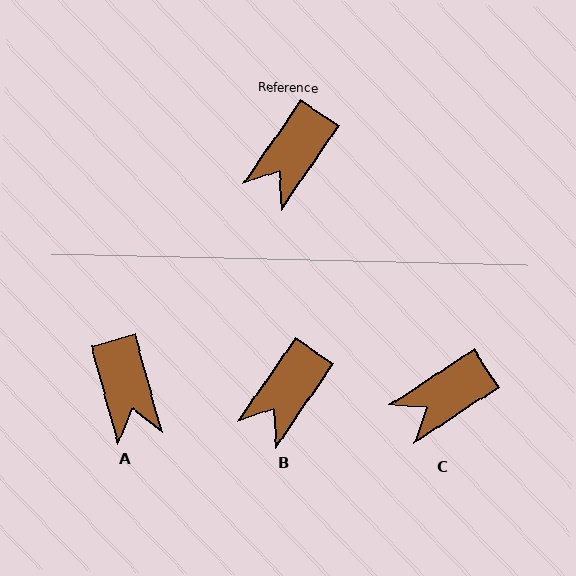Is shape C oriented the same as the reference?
No, it is off by about 22 degrees.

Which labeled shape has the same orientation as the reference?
B.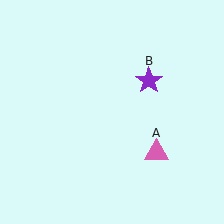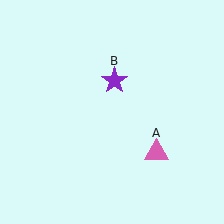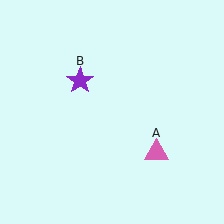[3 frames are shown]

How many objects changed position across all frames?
1 object changed position: purple star (object B).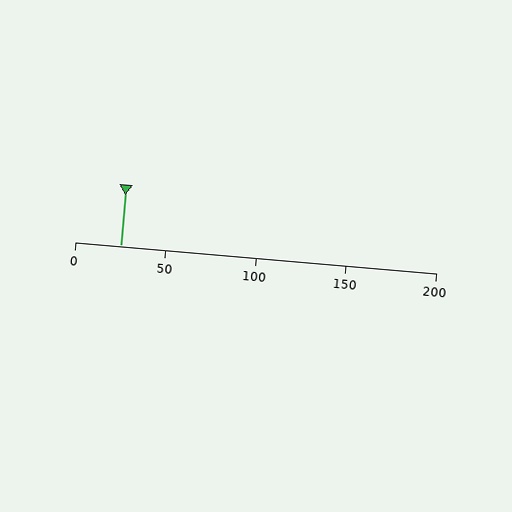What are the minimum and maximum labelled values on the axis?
The axis runs from 0 to 200.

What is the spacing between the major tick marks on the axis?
The major ticks are spaced 50 apart.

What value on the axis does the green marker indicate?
The marker indicates approximately 25.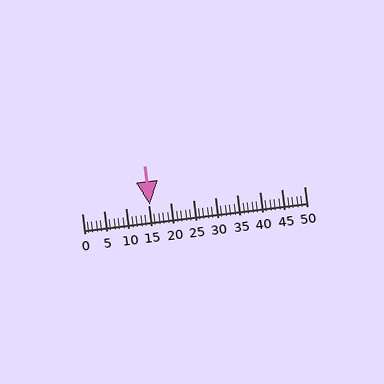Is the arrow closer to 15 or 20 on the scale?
The arrow is closer to 15.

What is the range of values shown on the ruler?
The ruler shows values from 0 to 50.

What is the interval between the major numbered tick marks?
The major tick marks are spaced 5 units apart.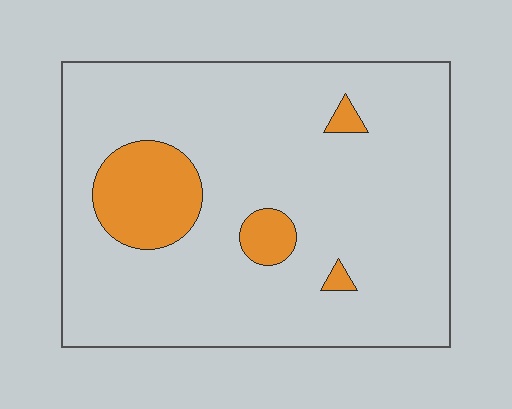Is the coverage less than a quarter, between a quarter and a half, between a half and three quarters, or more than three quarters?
Less than a quarter.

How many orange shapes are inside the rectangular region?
4.